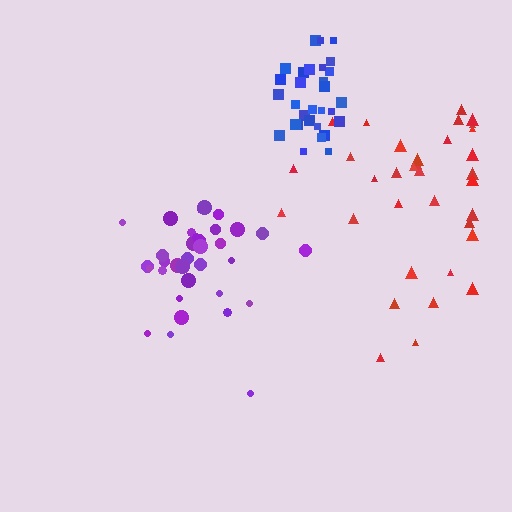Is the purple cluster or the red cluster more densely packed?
Purple.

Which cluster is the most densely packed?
Blue.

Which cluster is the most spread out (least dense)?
Red.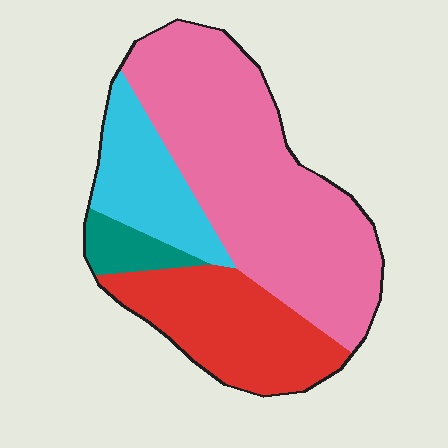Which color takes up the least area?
Teal, at roughly 5%.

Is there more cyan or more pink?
Pink.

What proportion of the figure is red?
Red takes up about one quarter (1/4) of the figure.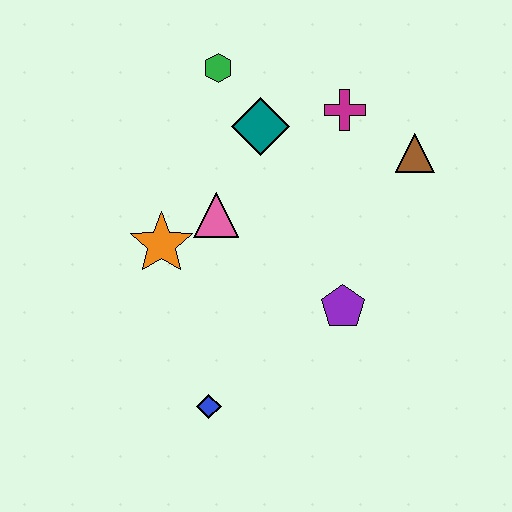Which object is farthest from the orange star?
The brown triangle is farthest from the orange star.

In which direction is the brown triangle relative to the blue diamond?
The brown triangle is above the blue diamond.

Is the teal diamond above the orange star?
Yes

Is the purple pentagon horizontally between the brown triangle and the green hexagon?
Yes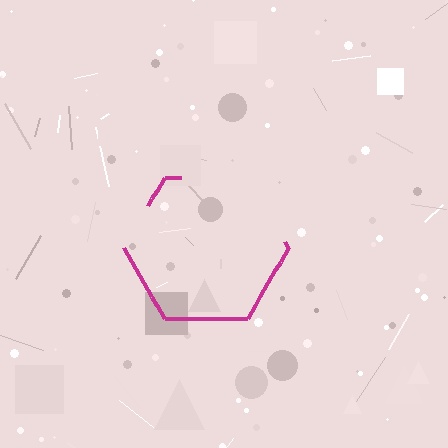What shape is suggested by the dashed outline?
The dashed outline suggests a hexagon.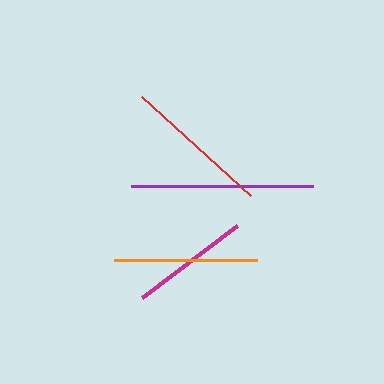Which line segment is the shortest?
The magenta line is the shortest at approximately 119 pixels.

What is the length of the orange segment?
The orange segment is approximately 143 pixels long.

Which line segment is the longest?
The purple line is the longest at approximately 182 pixels.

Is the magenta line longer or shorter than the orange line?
The orange line is longer than the magenta line.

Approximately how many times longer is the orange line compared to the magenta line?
The orange line is approximately 1.2 times the length of the magenta line.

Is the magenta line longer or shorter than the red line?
The red line is longer than the magenta line.